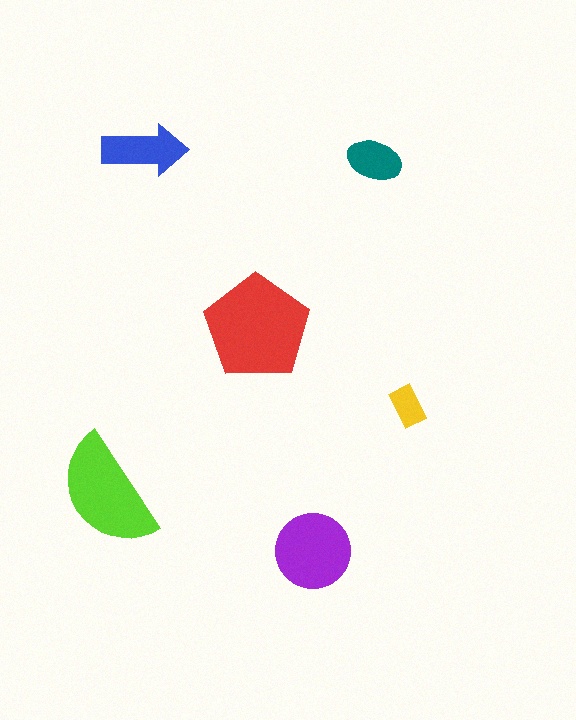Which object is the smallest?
The yellow rectangle.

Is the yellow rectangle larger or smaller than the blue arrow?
Smaller.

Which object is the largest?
The red pentagon.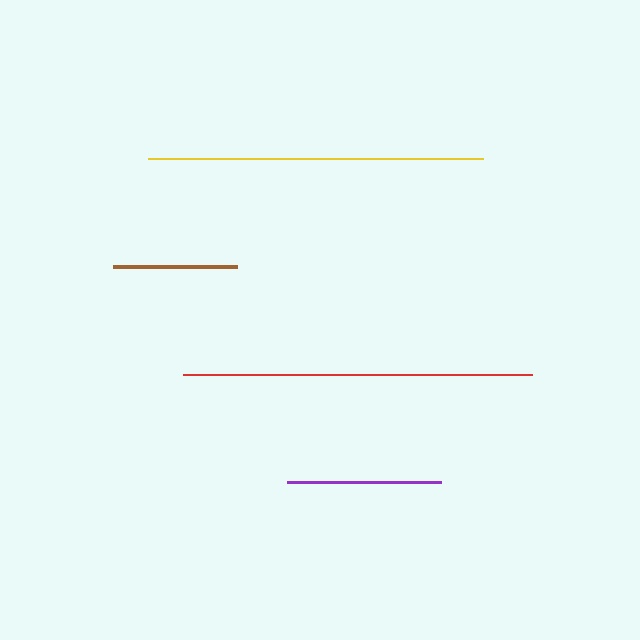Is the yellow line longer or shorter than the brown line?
The yellow line is longer than the brown line.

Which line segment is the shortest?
The brown line is the shortest at approximately 123 pixels.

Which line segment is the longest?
The red line is the longest at approximately 349 pixels.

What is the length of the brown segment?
The brown segment is approximately 123 pixels long.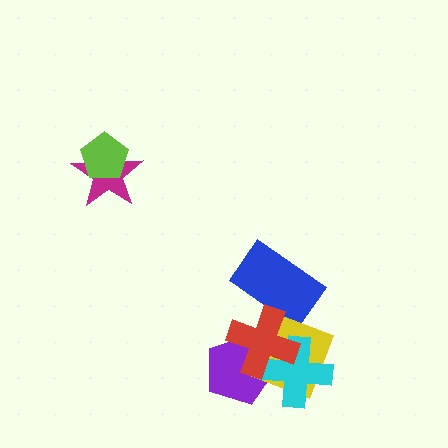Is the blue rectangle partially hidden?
Yes, it is partially covered by another shape.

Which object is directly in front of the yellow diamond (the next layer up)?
The cyan cross is directly in front of the yellow diamond.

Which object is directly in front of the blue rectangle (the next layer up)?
The yellow diamond is directly in front of the blue rectangle.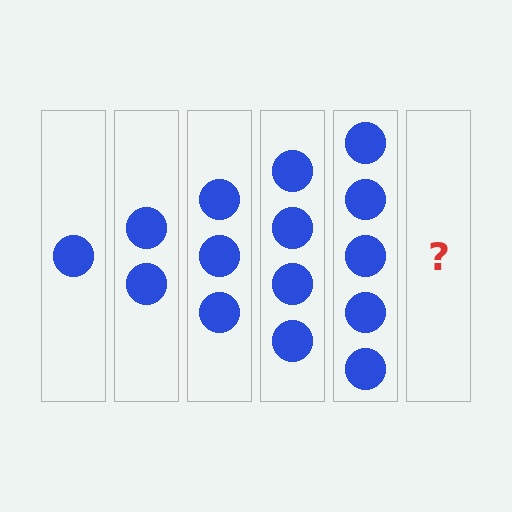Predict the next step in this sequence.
The next step is 6 circles.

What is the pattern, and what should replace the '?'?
The pattern is that each step adds one more circle. The '?' should be 6 circles.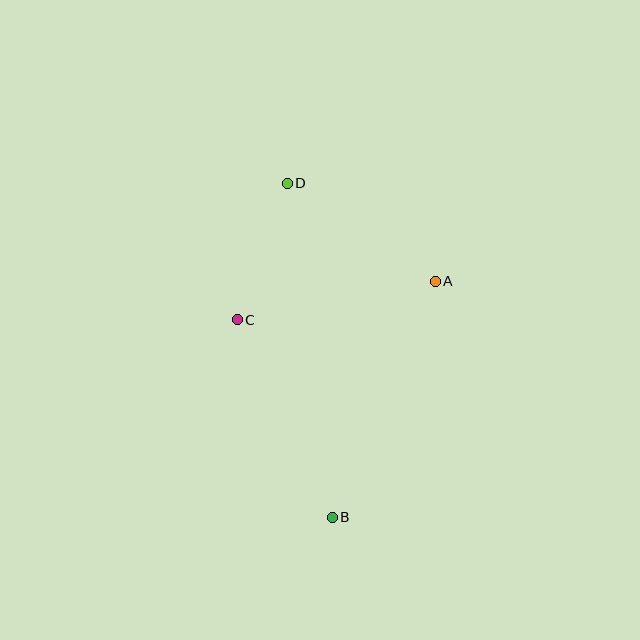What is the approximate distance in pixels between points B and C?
The distance between B and C is approximately 219 pixels.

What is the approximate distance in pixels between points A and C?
The distance between A and C is approximately 202 pixels.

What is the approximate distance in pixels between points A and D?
The distance between A and D is approximately 177 pixels.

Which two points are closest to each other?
Points C and D are closest to each other.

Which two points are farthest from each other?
Points B and D are farthest from each other.